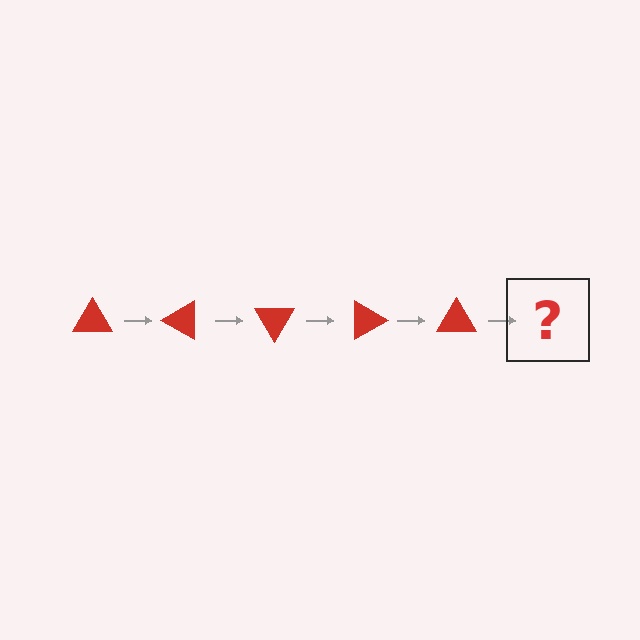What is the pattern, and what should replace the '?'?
The pattern is that the triangle rotates 30 degrees each step. The '?' should be a red triangle rotated 150 degrees.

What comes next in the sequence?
The next element should be a red triangle rotated 150 degrees.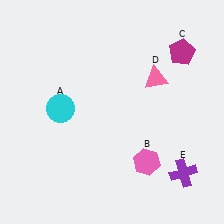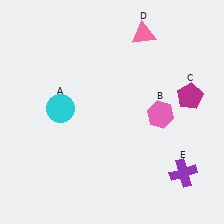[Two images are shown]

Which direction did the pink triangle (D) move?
The pink triangle (D) moved up.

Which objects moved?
The objects that moved are: the pink hexagon (B), the magenta pentagon (C), the pink triangle (D).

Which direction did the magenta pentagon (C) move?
The magenta pentagon (C) moved down.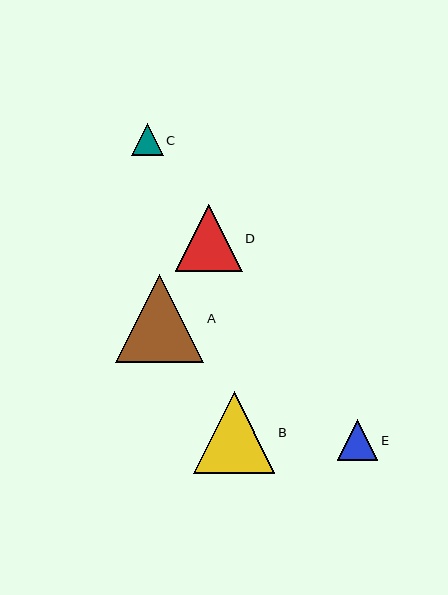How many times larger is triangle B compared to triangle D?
Triangle B is approximately 1.2 times the size of triangle D.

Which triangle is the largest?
Triangle A is the largest with a size of approximately 88 pixels.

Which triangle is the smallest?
Triangle C is the smallest with a size of approximately 32 pixels.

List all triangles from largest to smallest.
From largest to smallest: A, B, D, E, C.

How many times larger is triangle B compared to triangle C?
Triangle B is approximately 2.6 times the size of triangle C.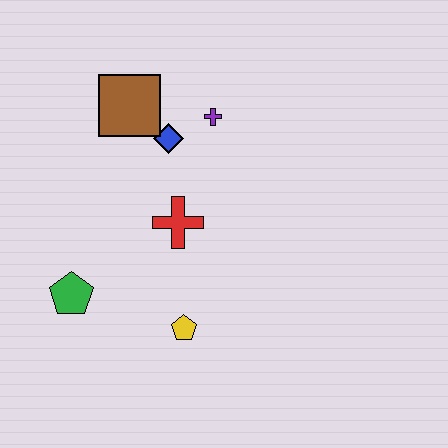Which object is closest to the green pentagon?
The yellow pentagon is closest to the green pentagon.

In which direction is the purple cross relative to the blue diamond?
The purple cross is to the right of the blue diamond.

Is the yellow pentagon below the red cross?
Yes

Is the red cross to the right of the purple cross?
No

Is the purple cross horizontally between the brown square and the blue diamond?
No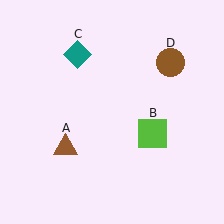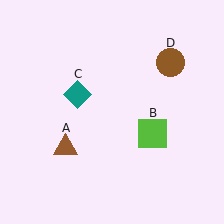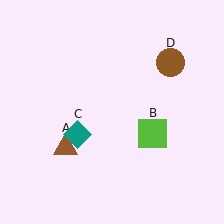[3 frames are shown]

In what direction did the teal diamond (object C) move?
The teal diamond (object C) moved down.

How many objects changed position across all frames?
1 object changed position: teal diamond (object C).